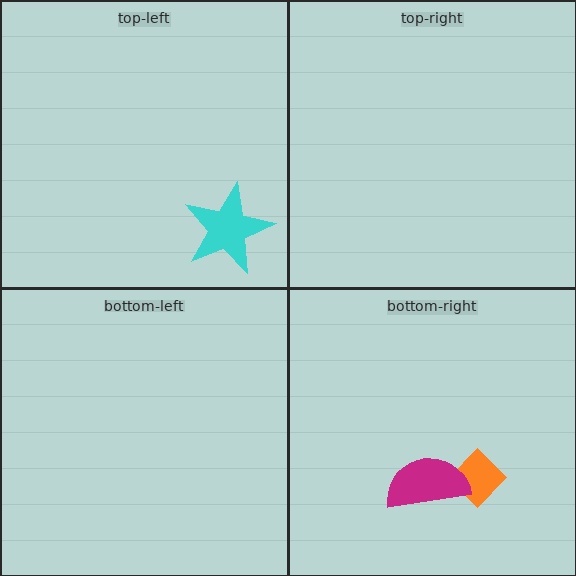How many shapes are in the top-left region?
1.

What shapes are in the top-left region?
The cyan star.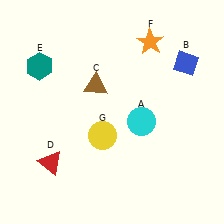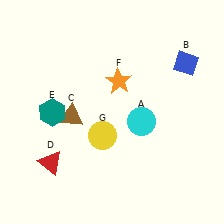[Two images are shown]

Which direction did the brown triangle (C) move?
The brown triangle (C) moved down.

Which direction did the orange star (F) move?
The orange star (F) moved down.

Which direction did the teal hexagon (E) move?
The teal hexagon (E) moved down.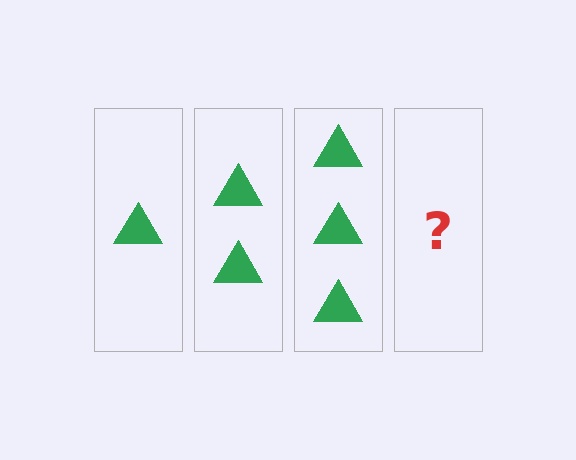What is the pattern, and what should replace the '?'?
The pattern is that each step adds one more triangle. The '?' should be 4 triangles.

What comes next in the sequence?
The next element should be 4 triangles.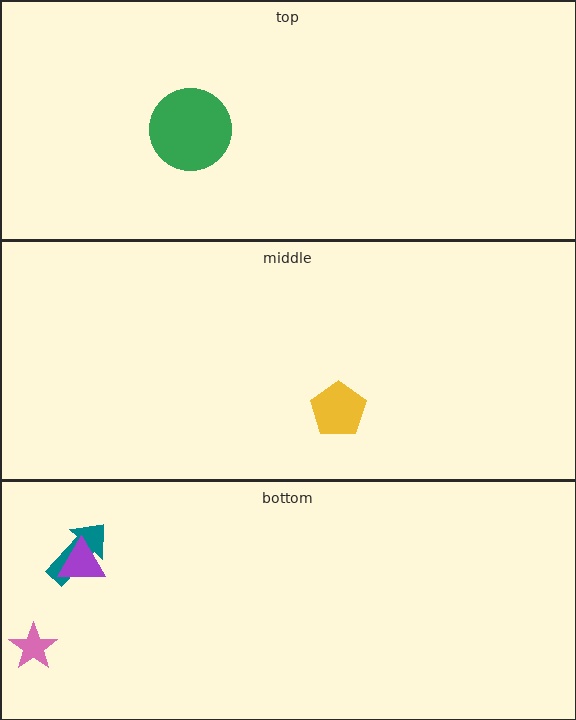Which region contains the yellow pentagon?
The middle region.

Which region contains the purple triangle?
The bottom region.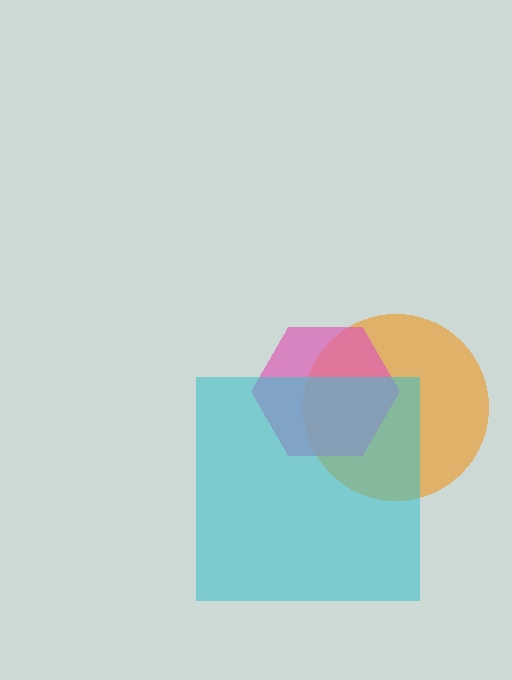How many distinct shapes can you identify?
There are 3 distinct shapes: an orange circle, a pink hexagon, a cyan square.